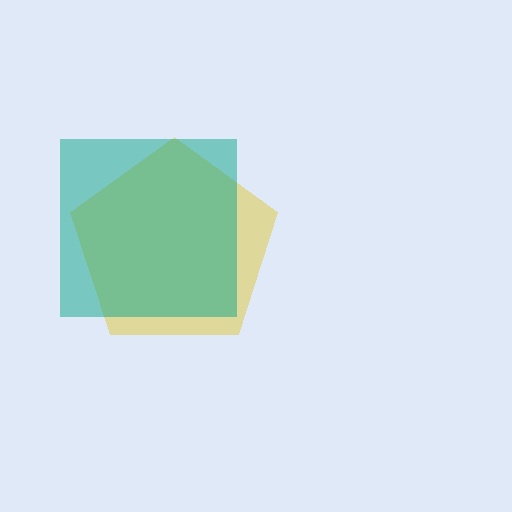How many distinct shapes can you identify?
There are 2 distinct shapes: a yellow pentagon, a teal square.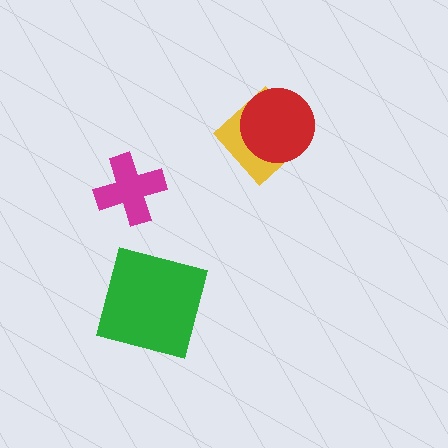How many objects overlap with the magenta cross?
0 objects overlap with the magenta cross.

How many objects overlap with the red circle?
1 object overlaps with the red circle.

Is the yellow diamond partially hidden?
Yes, it is partially covered by another shape.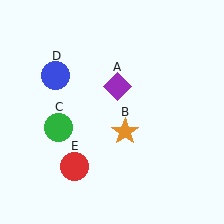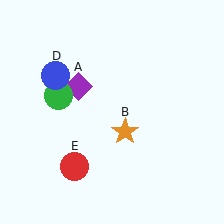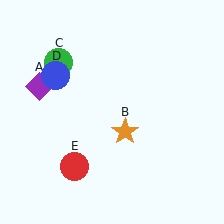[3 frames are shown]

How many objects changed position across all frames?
2 objects changed position: purple diamond (object A), green circle (object C).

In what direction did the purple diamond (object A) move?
The purple diamond (object A) moved left.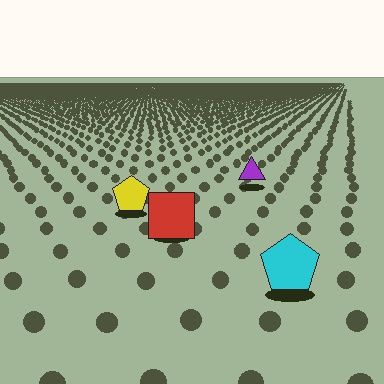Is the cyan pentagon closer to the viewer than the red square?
Yes. The cyan pentagon is closer — you can tell from the texture gradient: the ground texture is coarser near it.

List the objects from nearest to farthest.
From nearest to farthest: the cyan pentagon, the red square, the yellow pentagon, the purple triangle.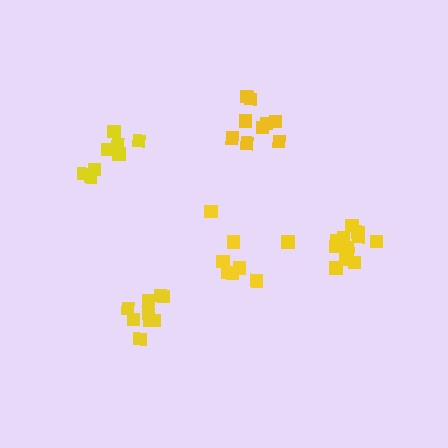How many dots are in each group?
Group 1: 13 dots, Group 2: 8 dots, Group 3: 7 dots, Group 4: 9 dots, Group 5: 9 dots (46 total).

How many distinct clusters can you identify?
There are 5 distinct clusters.